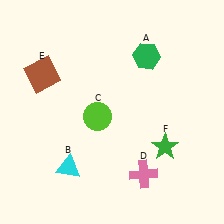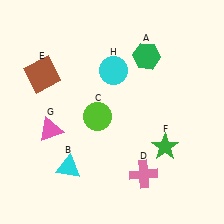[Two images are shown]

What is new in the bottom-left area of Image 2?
A pink triangle (G) was added in the bottom-left area of Image 2.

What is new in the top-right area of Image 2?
A cyan circle (H) was added in the top-right area of Image 2.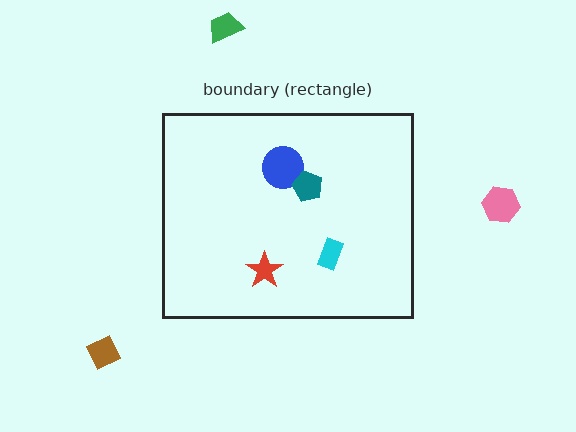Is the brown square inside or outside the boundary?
Outside.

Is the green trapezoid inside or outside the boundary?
Outside.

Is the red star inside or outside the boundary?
Inside.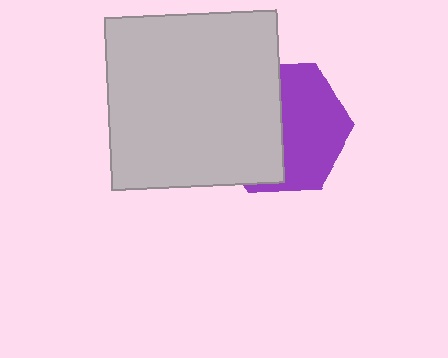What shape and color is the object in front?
The object in front is a light gray square.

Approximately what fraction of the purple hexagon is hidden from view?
Roughly 49% of the purple hexagon is hidden behind the light gray square.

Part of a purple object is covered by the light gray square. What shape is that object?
It is a hexagon.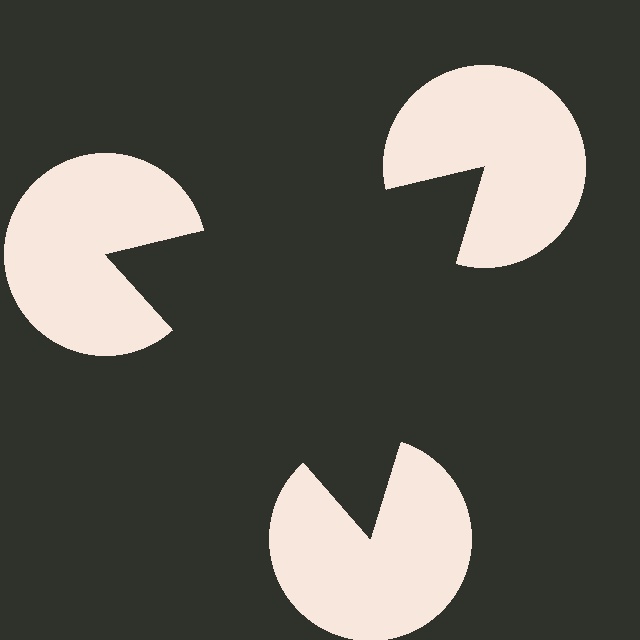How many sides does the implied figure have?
3 sides.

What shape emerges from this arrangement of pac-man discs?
An illusory triangle — its edges are inferred from the aligned wedge cuts in the pac-man discs, not physically drawn.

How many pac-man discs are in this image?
There are 3 — one at each vertex of the illusory triangle.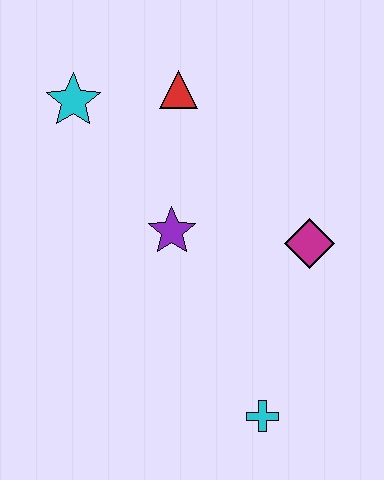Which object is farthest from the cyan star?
The cyan cross is farthest from the cyan star.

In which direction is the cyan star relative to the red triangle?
The cyan star is to the left of the red triangle.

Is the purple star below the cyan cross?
No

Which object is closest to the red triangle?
The cyan star is closest to the red triangle.